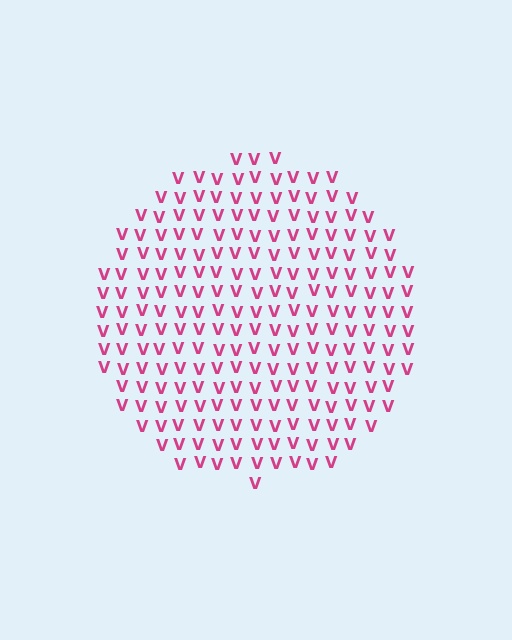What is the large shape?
The large shape is a circle.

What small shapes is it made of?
It is made of small letter V's.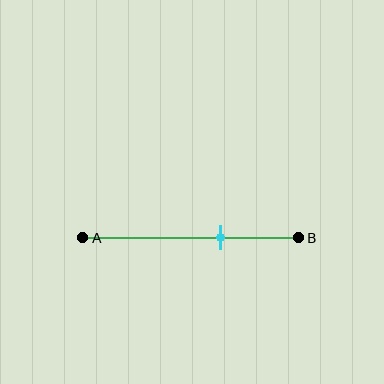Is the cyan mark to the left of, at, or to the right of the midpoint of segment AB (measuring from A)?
The cyan mark is to the right of the midpoint of segment AB.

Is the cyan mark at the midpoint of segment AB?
No, the mark is at about 65% from A, not at the 50% midpoint.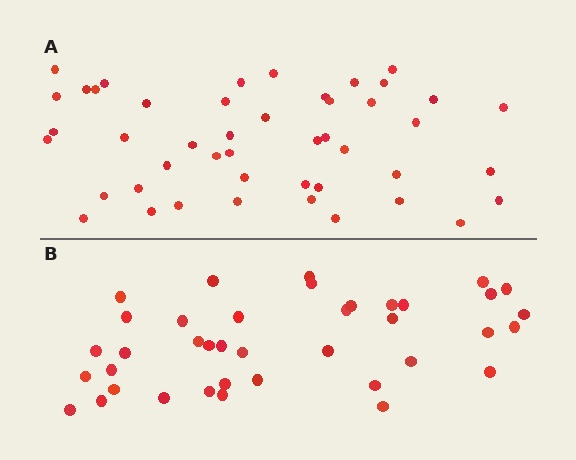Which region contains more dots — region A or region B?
Region A (the top region) has more dots.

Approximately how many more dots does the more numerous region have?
Region A has roughly 8 or so more dots than region B.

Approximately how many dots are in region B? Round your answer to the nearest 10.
About 40 dots. (The exact count is 39, which rounds to 40.)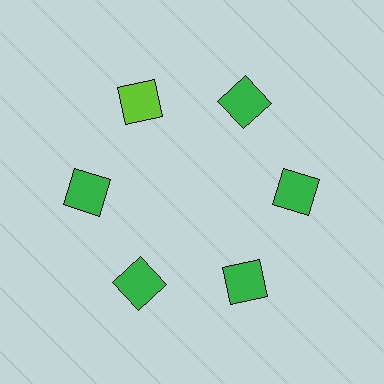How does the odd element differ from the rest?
It has a different color: lime instead of green.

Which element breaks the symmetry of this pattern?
The lime square at roughly the 11 o'clock position breaks the symmetry. All other shapes are green squares.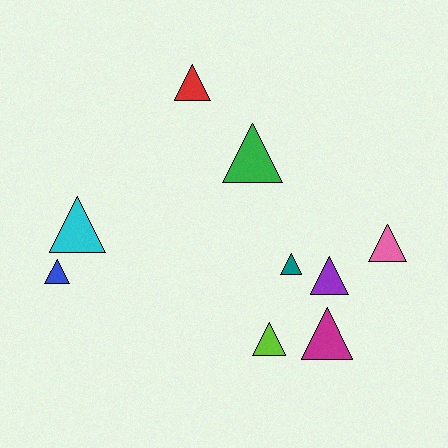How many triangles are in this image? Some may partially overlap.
There are 9 triangles.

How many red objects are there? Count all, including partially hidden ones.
There is 1 red object.